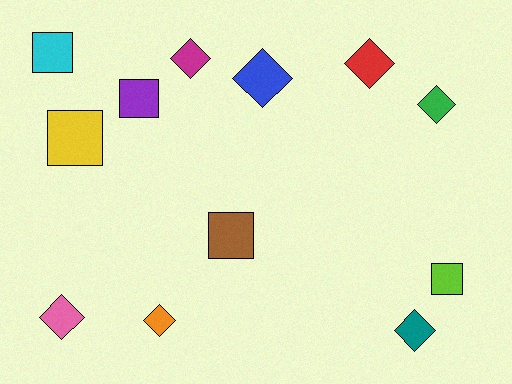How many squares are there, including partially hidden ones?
There are 5 squares.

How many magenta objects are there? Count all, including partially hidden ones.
There is 1 magenta object.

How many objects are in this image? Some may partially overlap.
There are 12 objects.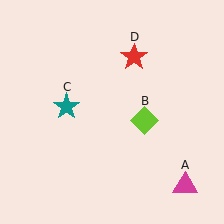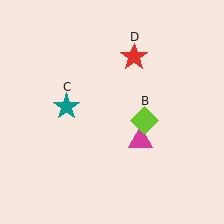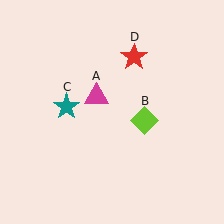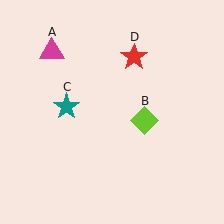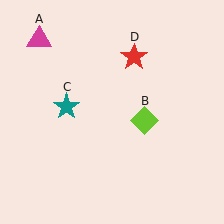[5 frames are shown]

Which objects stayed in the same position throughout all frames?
Lime diamond (object B) and teal star (object C) and red star (object D) remained stationary.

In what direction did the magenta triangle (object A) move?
The magenta triangle (object A) moved up and to the left.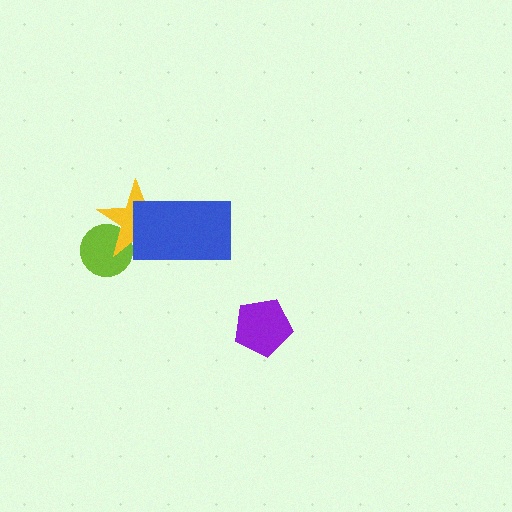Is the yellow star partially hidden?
Yes, it is partially covered by another shape.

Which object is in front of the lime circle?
The yellow star is in front of the lime circle.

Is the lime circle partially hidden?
Yes, it is partially covered by another shape.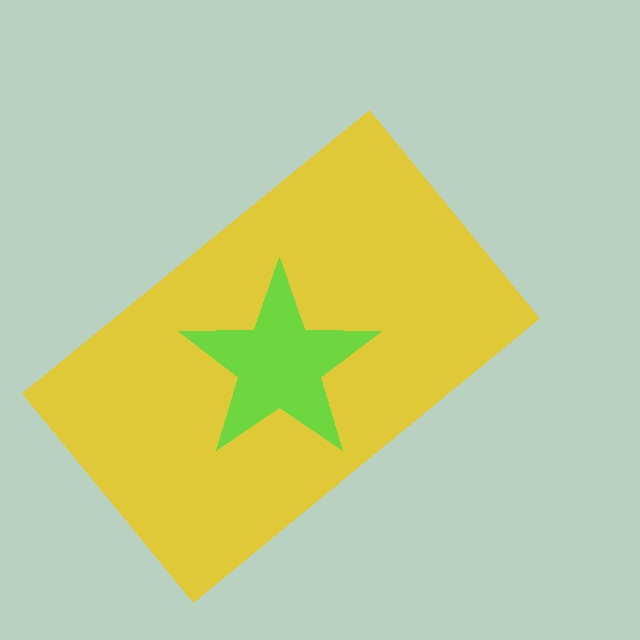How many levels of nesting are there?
2.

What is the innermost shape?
The lime star.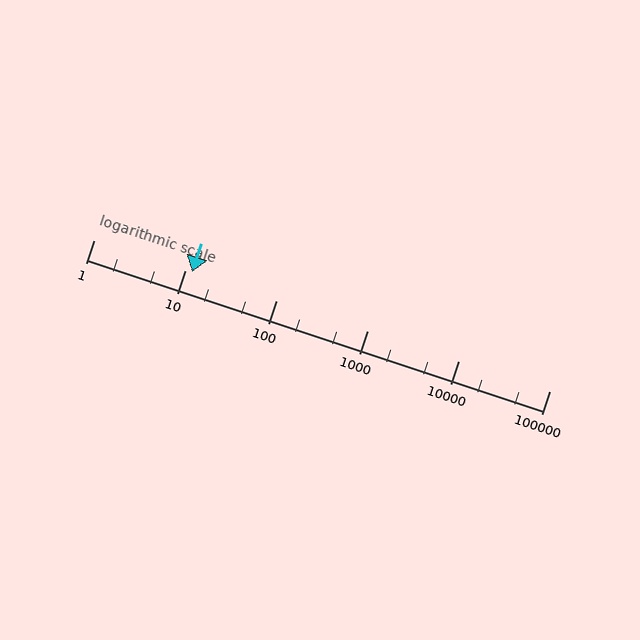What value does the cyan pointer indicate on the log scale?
The pointer indicates approximately 12.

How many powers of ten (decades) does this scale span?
The scale spans 5 decades, from 1 to 100000.